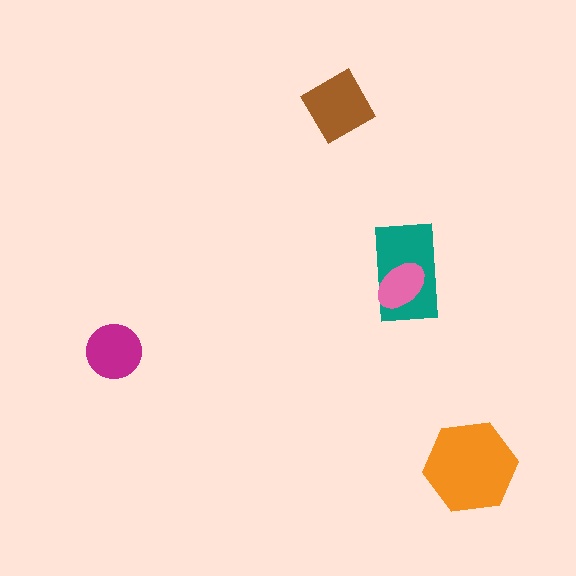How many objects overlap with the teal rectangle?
1 object overlaps with the teal rectangle.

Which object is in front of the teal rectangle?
The pink ellipse is in front of the teal rectangle.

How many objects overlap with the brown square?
0 objects overlap with the brown square.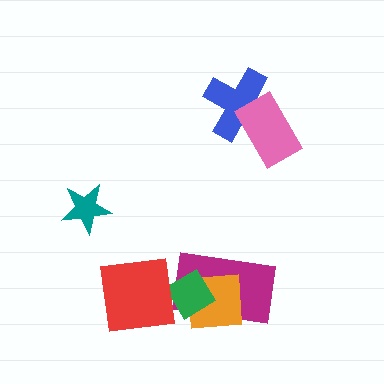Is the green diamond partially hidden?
Yes, it is partially covered by another shape.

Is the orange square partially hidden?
Yes, it is partially covered by another shape.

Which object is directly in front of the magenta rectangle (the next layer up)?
The orange square is directly in front of the magenta rectangle.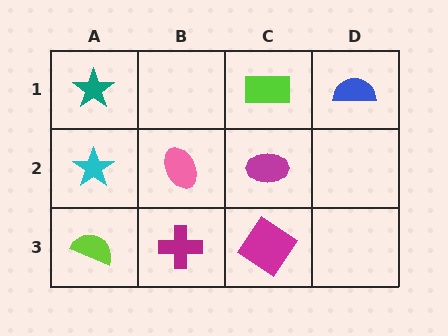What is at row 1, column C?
A lime rectangle.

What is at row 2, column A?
A cyan star.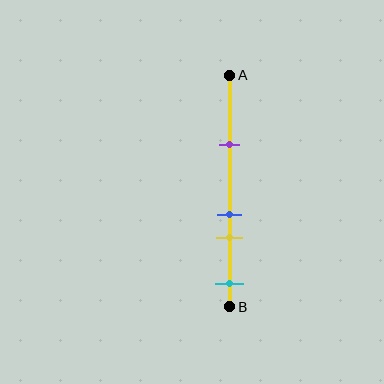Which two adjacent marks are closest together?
The blue and yellow marks are the closest adjacent pair.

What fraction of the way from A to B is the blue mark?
The blue mark is approximately 60% (0.6) of the way from A to B.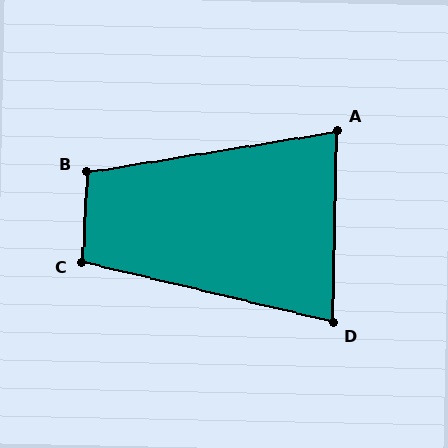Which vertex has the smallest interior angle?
D, at approximately 78 degrees.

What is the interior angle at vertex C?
Approximately 101 degrees (obtuse).